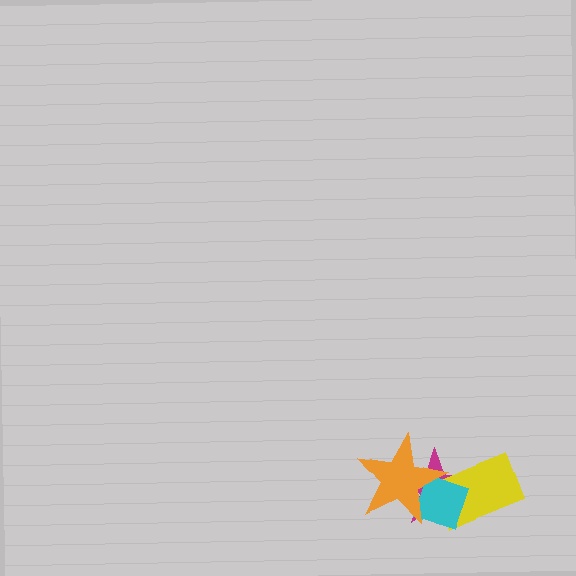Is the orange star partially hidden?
No, no other shape covers it.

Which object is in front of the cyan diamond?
The orange star is in front of the cyan diamond.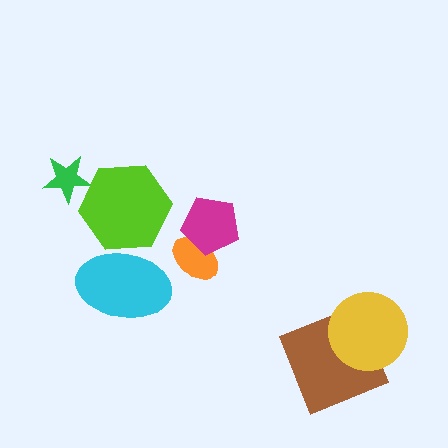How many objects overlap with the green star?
1 object overlaps with the green star.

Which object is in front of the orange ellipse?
The magenta pentagon is in front of the orange ellipse.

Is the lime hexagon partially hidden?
Yes, it is partially covered by another shape.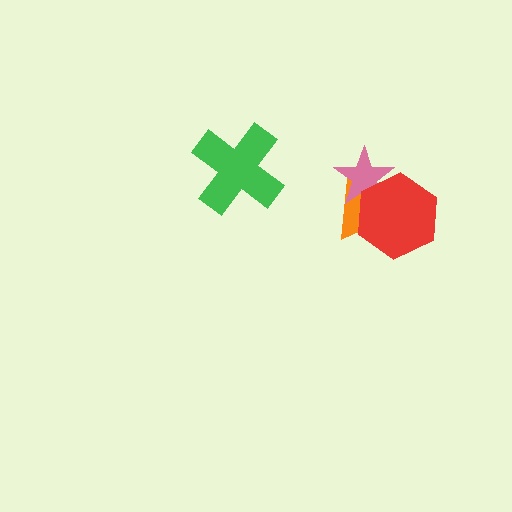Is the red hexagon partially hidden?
No, no other shape covers it.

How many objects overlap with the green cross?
0 objects overlap with the green cross.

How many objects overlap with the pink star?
2 objects overlap with the pink star.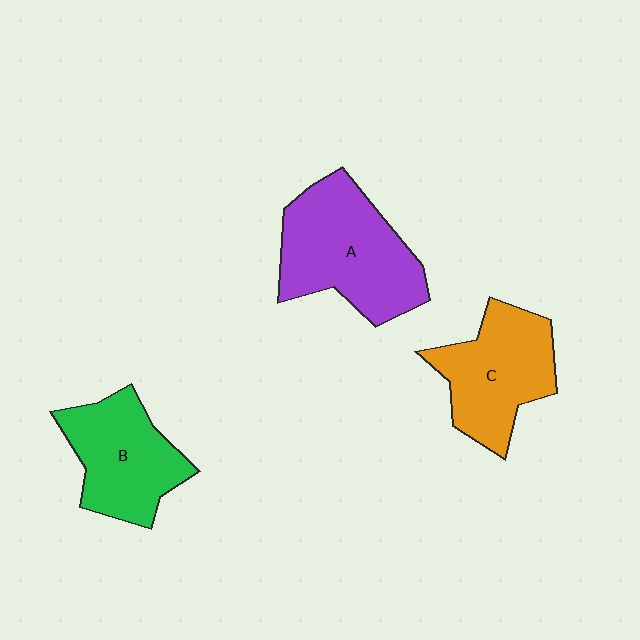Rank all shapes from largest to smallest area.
From largest to smallest: A (purple), C (orange), B (green).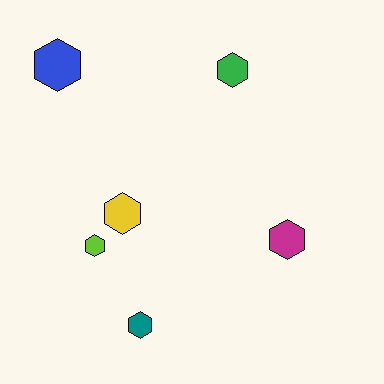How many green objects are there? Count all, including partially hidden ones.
There is 1 green object.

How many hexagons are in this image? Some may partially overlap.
There are 6 hexagons.